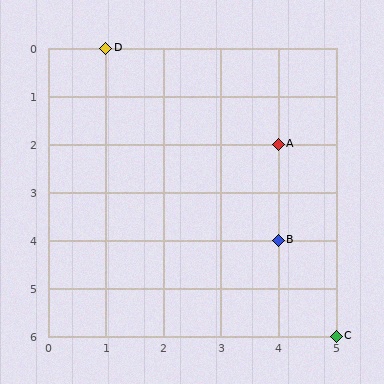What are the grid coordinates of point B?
Point B is at grid coordinates (4, 4).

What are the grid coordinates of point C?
Point C is at grid coordinates (5, 6).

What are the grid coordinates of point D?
Point D is at grid coordinates (1, 0).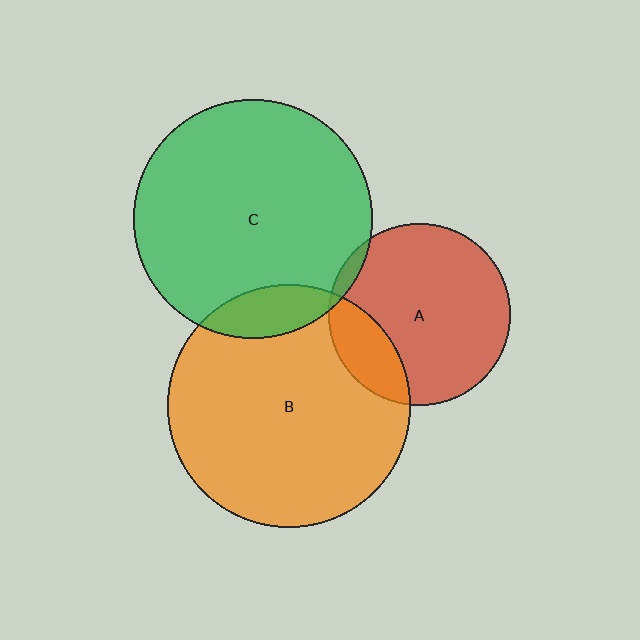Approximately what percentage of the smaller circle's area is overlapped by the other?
Approximately 20%.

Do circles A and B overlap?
Yes.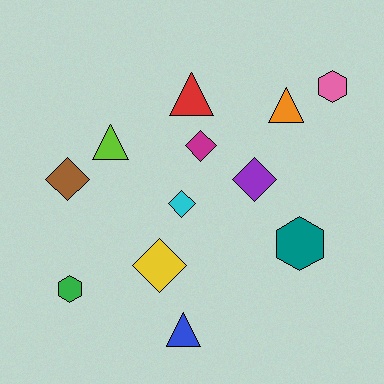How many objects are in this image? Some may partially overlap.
There are 12 objects.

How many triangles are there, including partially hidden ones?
There are 4 triangles.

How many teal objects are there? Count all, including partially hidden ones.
There is 1 teal object.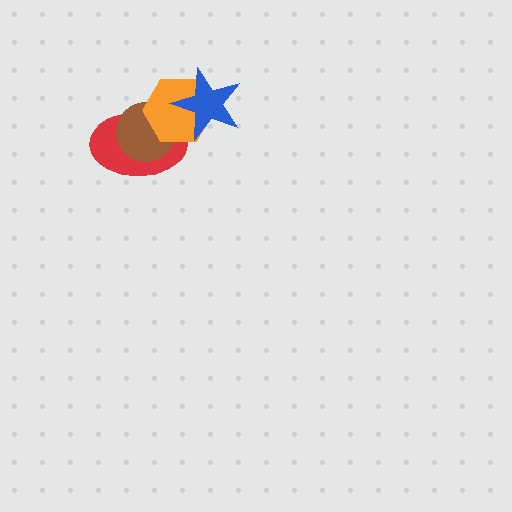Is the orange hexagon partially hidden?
Yes, it is partially covered by another shape.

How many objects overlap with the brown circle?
2 objects overlap with the brown circle.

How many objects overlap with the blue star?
1 object overlaps with the blue star.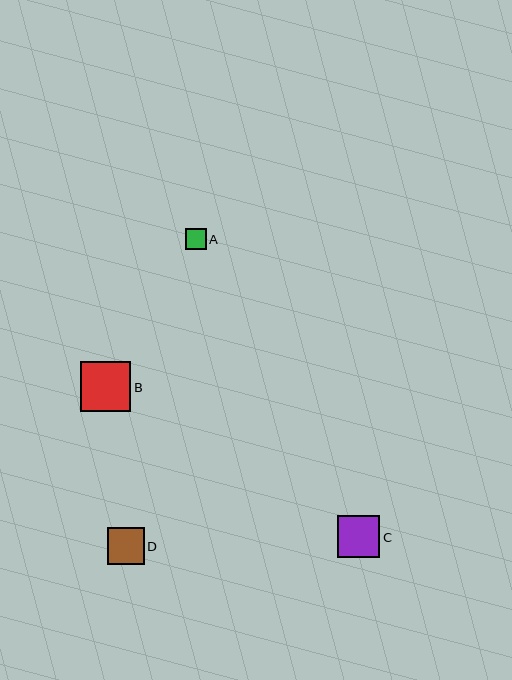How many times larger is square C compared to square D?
Square C is approximately 1.1 times the size of square D.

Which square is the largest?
Square B is the largest with a size of approximately 50 pixels.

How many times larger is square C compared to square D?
Square C is approximately 1.1 times the size of square D.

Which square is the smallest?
Square A is the smallest with a size of approximately 21 pixels.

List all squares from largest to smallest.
From largest to smallest: B, C, D, A.